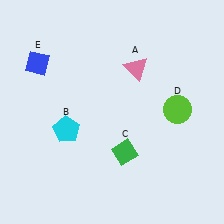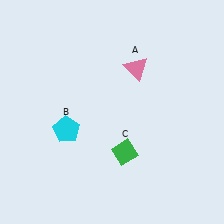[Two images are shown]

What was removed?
The lime circle (D), the blue diamond (E) were removed in Image 2.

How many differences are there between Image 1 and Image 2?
There are 2 differences between the two images.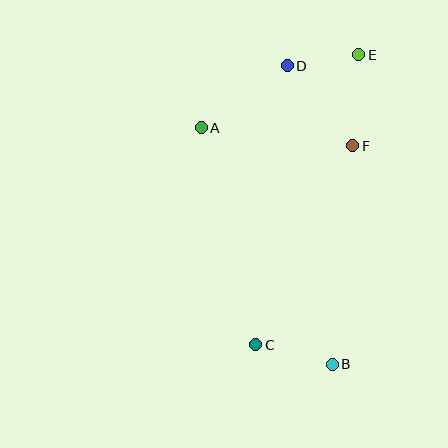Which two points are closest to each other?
Points D and E are closest to each other.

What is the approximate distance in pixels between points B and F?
The distance between B and F is approximately 219 pixels.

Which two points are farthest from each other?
Points B and E are farthest from each other.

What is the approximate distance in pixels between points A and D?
The distance between A and D is approximately 105 pixels.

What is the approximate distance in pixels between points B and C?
The distance between B and C is approximately 79 pixels.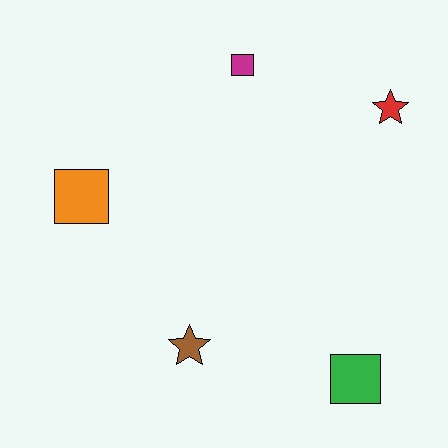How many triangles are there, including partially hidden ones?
There are no triangles.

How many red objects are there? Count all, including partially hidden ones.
There is 1 red object.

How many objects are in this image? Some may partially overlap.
There are 5 objects.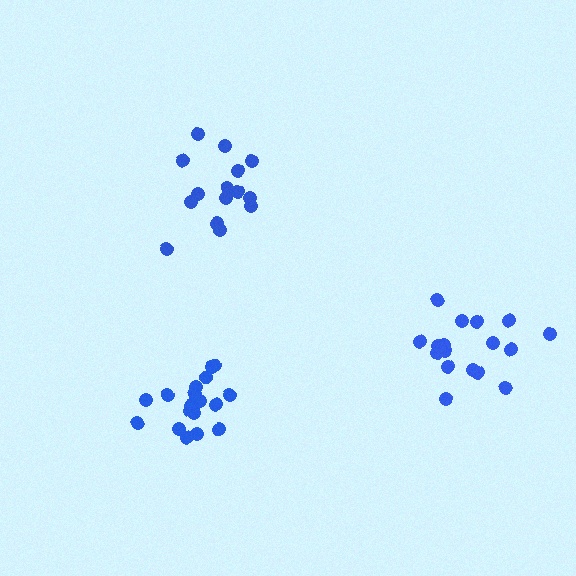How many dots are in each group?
Group 1: 15 dots, Group 2: 20 dots, Group 3: 17 dots (52 total).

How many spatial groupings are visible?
There are 3 spatial groupings.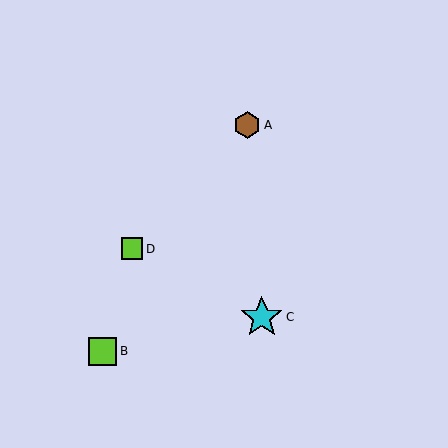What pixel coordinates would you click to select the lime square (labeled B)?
Click at (102, 351) to select the lime square B.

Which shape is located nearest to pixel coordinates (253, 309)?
The cyan star (labeled C) at (262, 317) is nearest to that location.